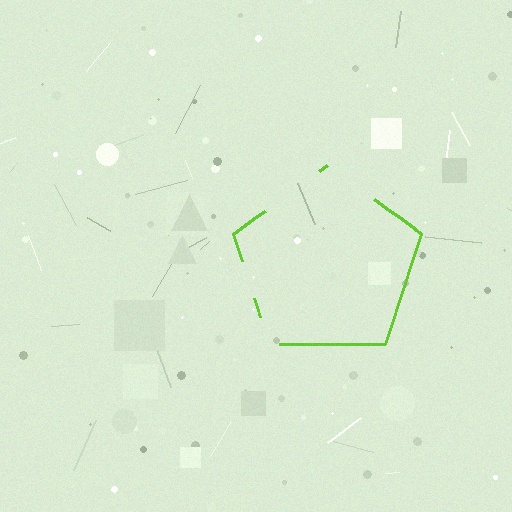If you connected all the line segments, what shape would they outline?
They would outline a pentagon.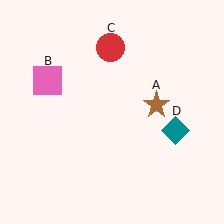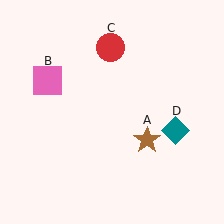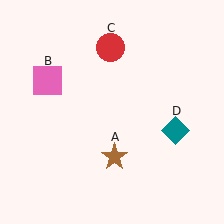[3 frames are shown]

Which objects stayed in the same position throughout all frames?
Pink square (object B) and red circle (object C) and teal diamond (object D) remained stationary.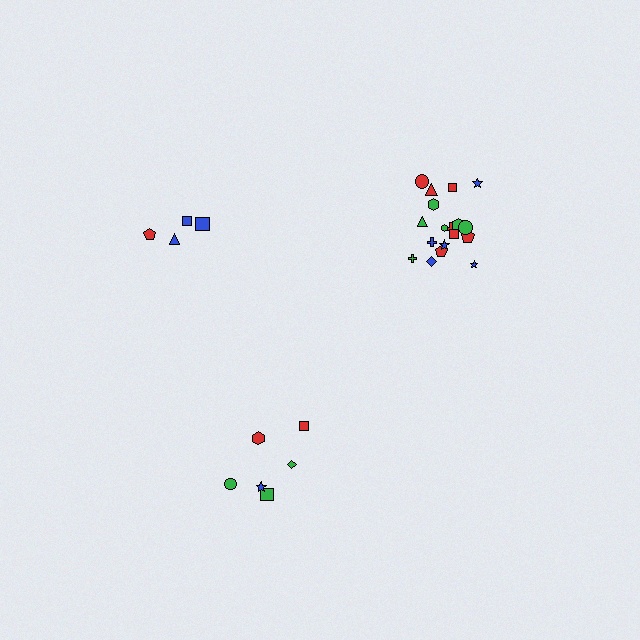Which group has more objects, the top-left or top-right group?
The top-right group.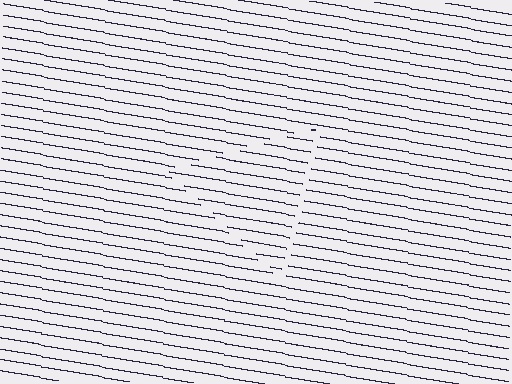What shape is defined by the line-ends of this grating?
An illusory triangle. The interior of the shape contains the same grating, shifted by half a period — the contour is defined by the phase discontinuity where line-ends from the inner and outer gratings abut.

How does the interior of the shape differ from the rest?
The interior of the shape contains the same grating, shifted by half a period — the contour is defined by the phase discontinuity where line-ends from the inner and outer gratings abut.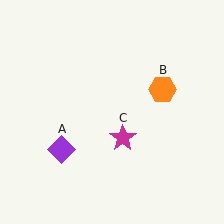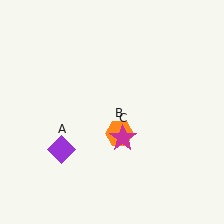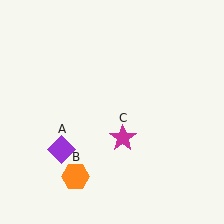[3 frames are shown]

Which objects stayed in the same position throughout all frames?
Purple diamond (object A) and magenta star (object C) remained stationary.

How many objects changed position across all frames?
1 object changed position: orange hexagon (object B).